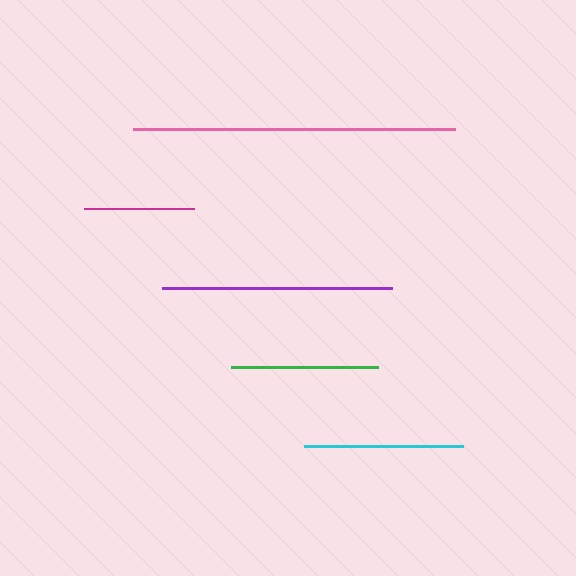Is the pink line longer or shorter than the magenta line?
The pink line is longer than the magenta line.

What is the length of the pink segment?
The pink segment is approximately 323 pixels long.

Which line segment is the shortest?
The magenta line is the shortest at approximately 110 pixels.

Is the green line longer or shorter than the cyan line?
The cyan line is longer than the green line.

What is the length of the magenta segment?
The magenta segment is approximately 110 pixels long.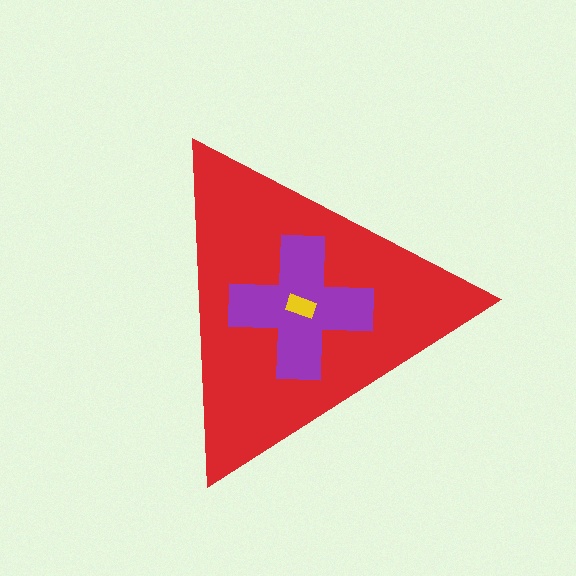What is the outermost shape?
The red triangle.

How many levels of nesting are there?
3.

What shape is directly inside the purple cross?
The yellow rectangle.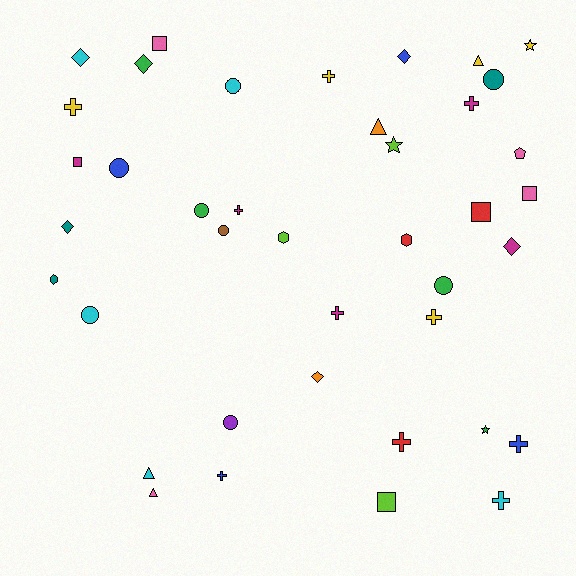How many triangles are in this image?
There are 4 triangles.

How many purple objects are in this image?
There is 1 purple object.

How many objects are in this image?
There are 40 objects.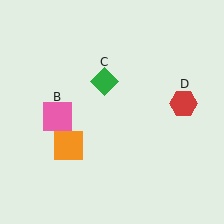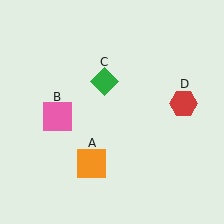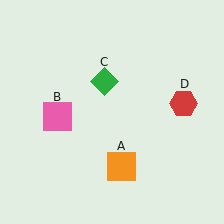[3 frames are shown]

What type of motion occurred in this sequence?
The orange square (object A) rotated counterclockwise around the center of the scene.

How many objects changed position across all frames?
1 object changed position: orange square (object A).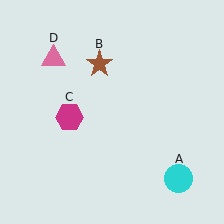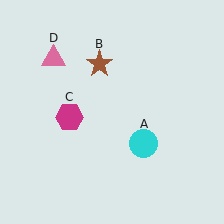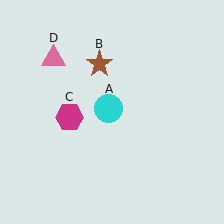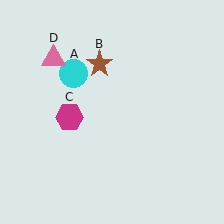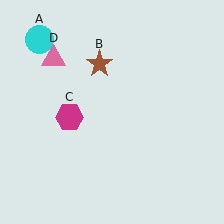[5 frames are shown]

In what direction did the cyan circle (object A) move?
The cyan circle (object A) moved up and to the left.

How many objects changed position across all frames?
1 object changed position: cyan circle (object A).